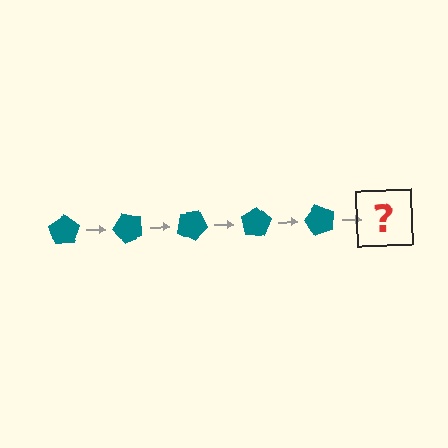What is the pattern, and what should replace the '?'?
The pattern is that the pentagon rotates 50 degrees each step. The '?' should be a teal pentagon rotated 250 degrees.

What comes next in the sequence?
The next element should be a teal pentagon rotated 250 degrees.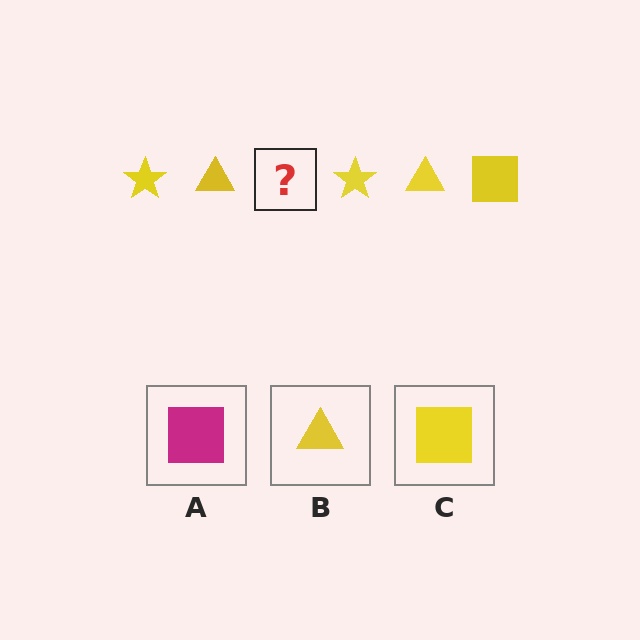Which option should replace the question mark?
Option C.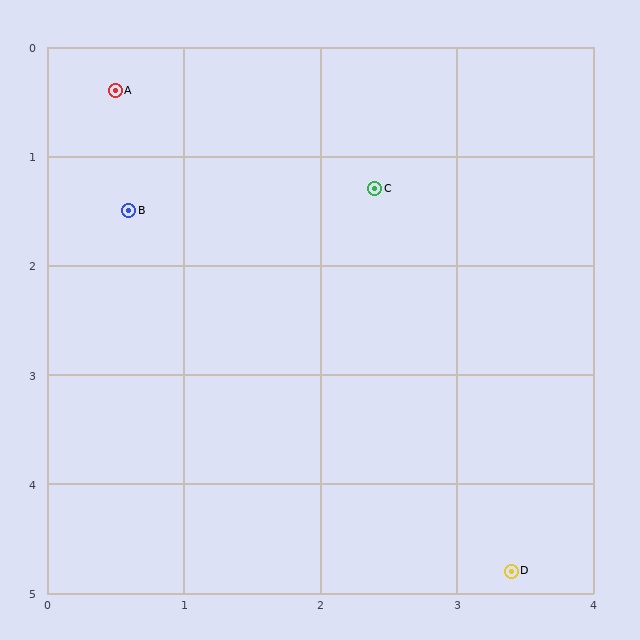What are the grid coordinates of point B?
Point B is at approximately (0.6, 1.5).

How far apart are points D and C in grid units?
Points D and C are about 3.6 grid units apart.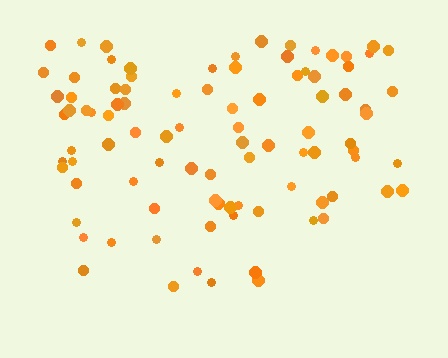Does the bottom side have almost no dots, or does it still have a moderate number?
Still a moderate number, just noticeably fewer than the top.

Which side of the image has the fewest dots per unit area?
The bottom.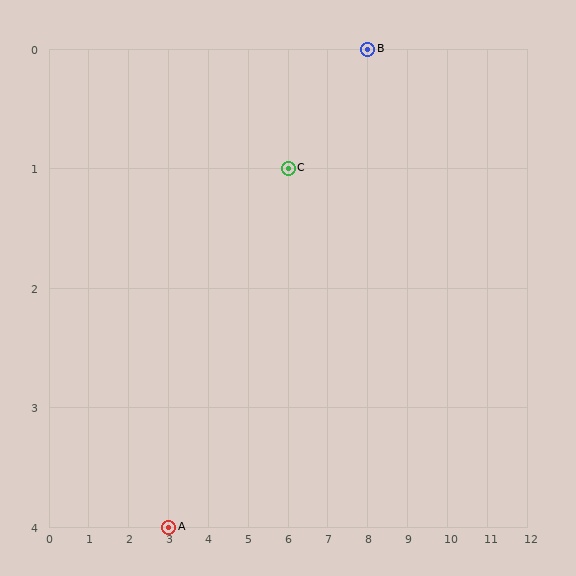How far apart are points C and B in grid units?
Points C and B are 2 columns and 1 row apart (about 2.2 grid units diagonally).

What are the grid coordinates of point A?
Point A is at grid coordinates (3, 4).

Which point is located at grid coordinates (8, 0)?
Point B is at (8, 0).